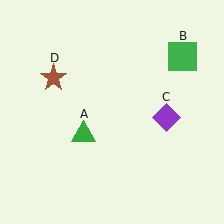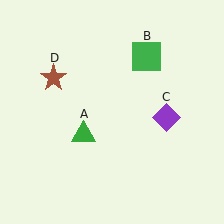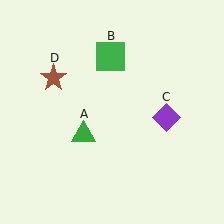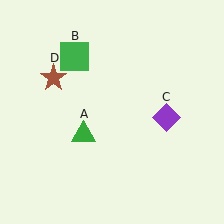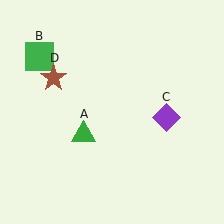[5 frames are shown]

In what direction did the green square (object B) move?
The green square (object B) moved left.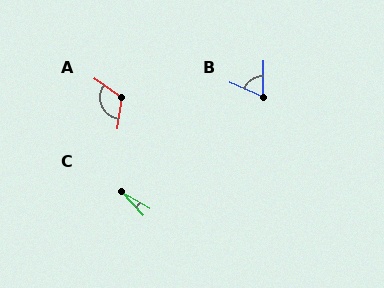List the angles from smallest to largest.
C (18°), B (67°), A (116°).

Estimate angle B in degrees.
Approximately 67 degrees.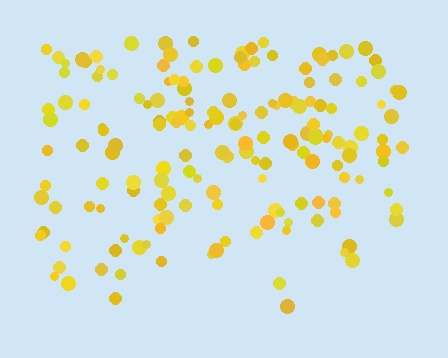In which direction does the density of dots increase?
From bottom to top, with the top side densest.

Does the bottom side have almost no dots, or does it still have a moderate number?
Still a moderate number, just noticeably fewer than the top.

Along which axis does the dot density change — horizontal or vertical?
Vertical.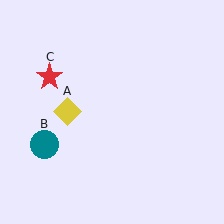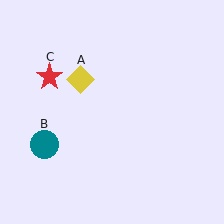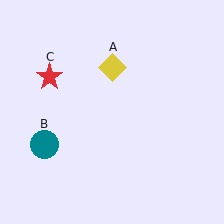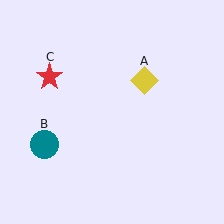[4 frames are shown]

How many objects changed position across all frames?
1 object changed position: yellow diamond (object A).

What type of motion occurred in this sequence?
The yellow diamond (object A) rotated clockwise around the center of the scene.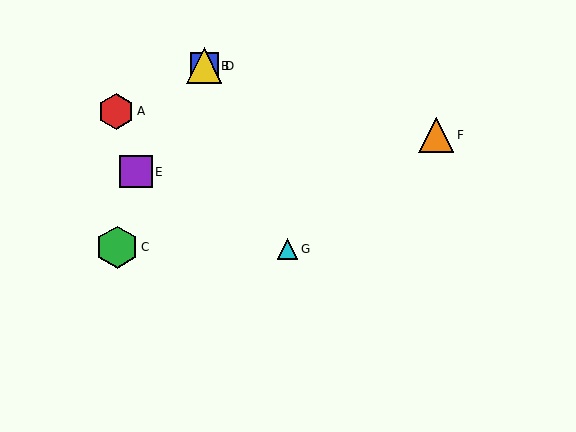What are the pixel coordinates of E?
Object E is at (136, 172).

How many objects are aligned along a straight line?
3 objects (B, D, G) are aligned along a straight line.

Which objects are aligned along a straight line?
Objects B, D, G are aligned along a straight line.